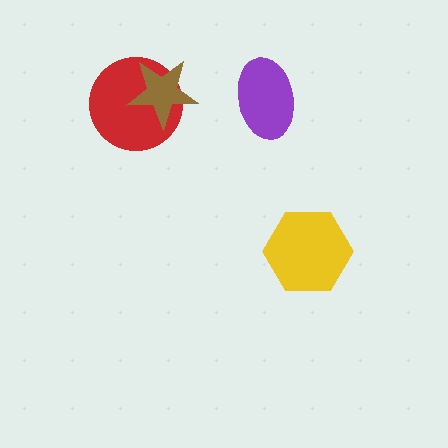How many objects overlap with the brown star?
1 object overlaps with the brown star.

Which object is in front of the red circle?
The brown star is in front of the red circle.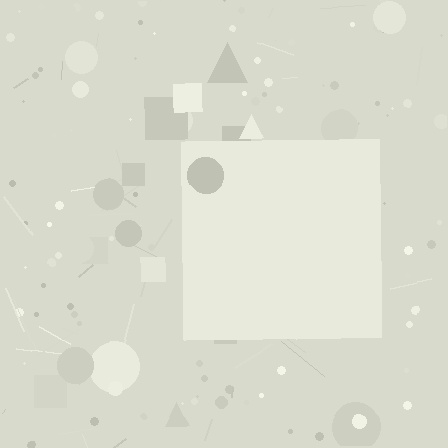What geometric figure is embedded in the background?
A square is embedded in the background.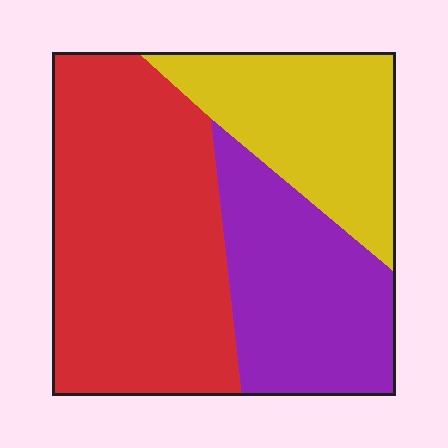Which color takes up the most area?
Red, at roughly 50%.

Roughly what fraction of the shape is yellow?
Yellow takes up less than a quarter of the shape.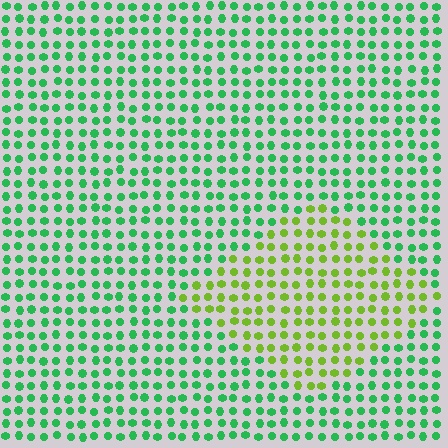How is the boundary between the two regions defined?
The boundary is defined purely by a slight shift in hue (about 48 degrees). Spacing, size, and orientation are identical on both sides.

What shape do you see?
I see a diamond.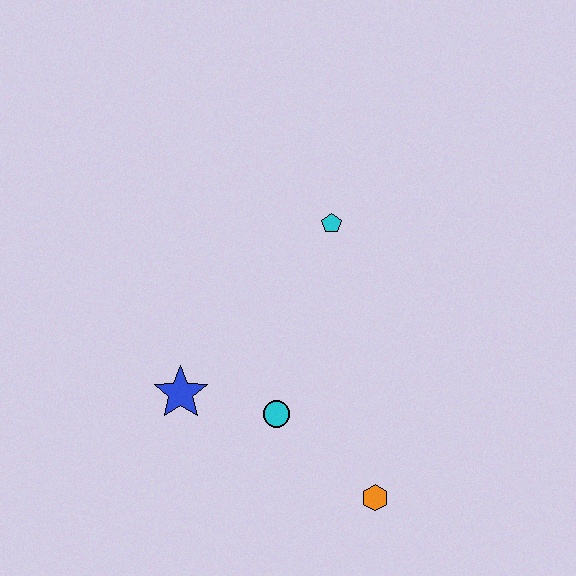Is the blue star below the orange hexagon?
No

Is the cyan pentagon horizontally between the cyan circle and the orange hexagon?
Yes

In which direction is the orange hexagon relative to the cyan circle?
The orange hexagon is to the right of the cyan circle.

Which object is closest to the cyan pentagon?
The cyan circle is closest to the cyan pentagon.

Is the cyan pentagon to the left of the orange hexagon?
Yes